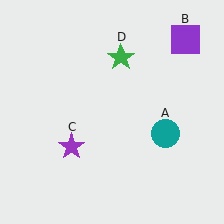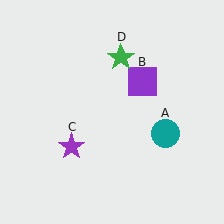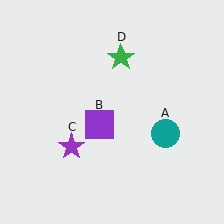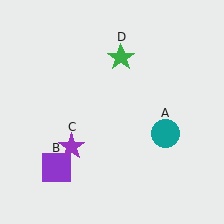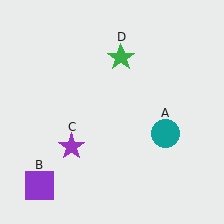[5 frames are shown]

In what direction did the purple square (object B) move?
The purple square (object B) moved down and to the left.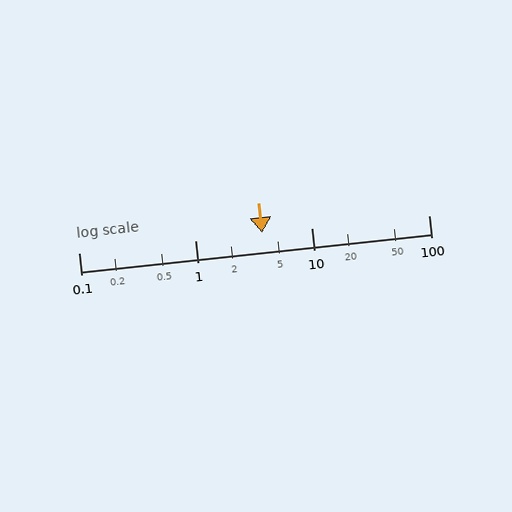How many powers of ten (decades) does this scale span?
The scale spans 3 decades, from 0.1 to 100.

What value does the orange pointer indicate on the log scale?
The pointer indicates approximately 3.7.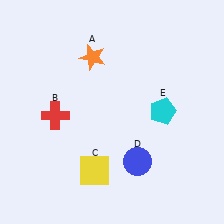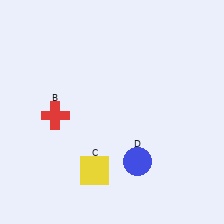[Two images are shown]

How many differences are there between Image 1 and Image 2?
There are 2 differences between the two images.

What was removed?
The orange star (A), the cyan pentagon (E) were removed in Image 2.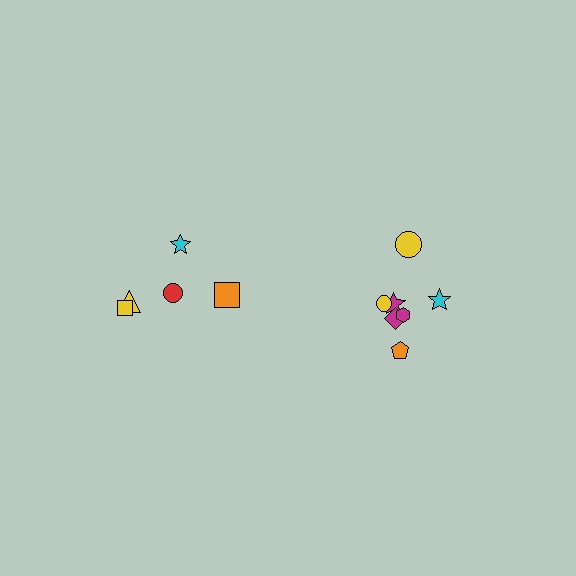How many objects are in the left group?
There are 5 objects.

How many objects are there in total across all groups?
There are 12 objects.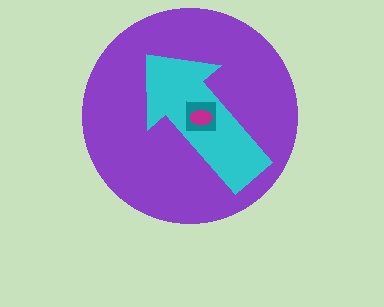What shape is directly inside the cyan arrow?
The teal square.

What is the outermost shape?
The purple circle.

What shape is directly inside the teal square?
The magenta ellipse.